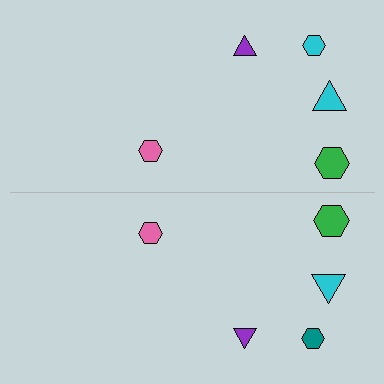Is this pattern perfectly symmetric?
No, the pattern is not perfectly symmetric. The teal hexagon on the bottom side breaks the symmetry — its mirror counterpart is cyan.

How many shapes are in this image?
There are 10 shapes in this image.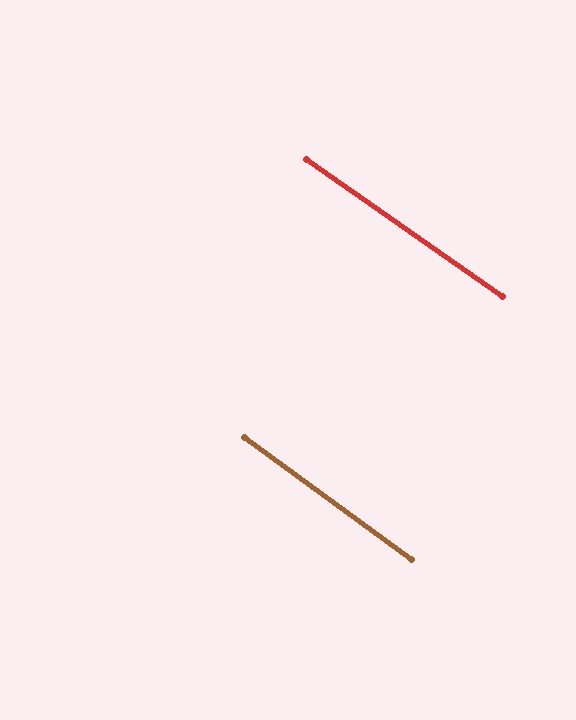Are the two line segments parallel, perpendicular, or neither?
Parallel — their directions differ by only 0.9°.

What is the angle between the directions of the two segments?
Approximately 1 degree.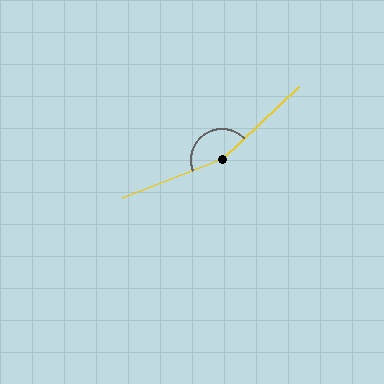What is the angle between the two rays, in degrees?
Approximately 158 degrees.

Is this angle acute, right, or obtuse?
It is obtuse.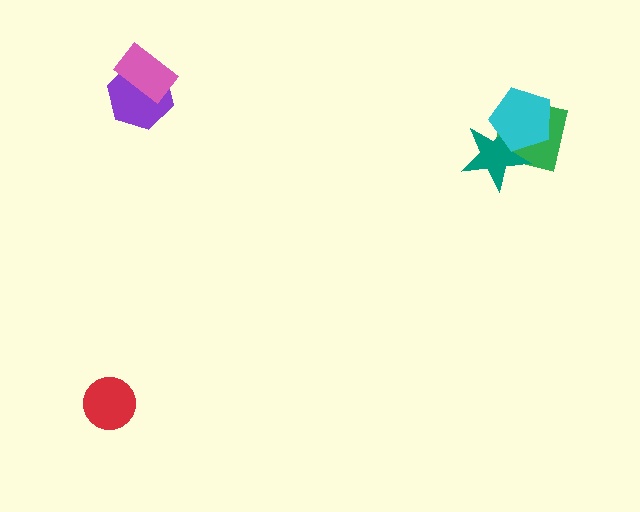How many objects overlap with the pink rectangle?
1 object overlaps with the pink rectangle.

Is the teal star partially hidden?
Yes, it is partially covered by another shape.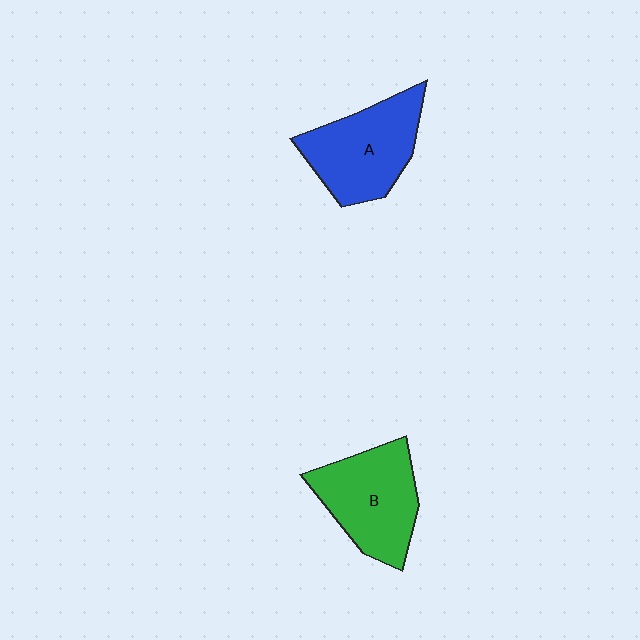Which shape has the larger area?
Shape B (green).